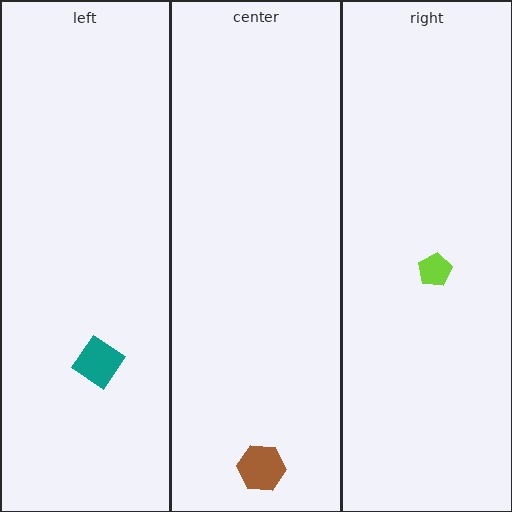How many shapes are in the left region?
1.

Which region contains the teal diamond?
The left region.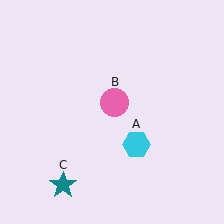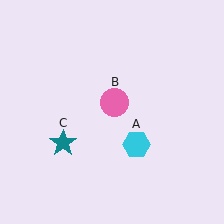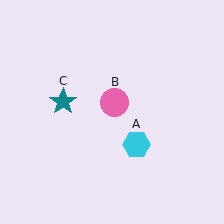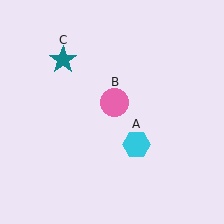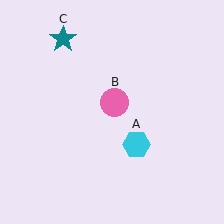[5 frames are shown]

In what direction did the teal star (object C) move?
The teal star (object C) moved up.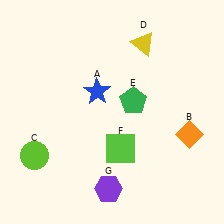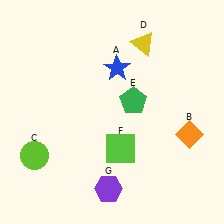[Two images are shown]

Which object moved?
The blue star (A) moved up.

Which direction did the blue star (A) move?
The blue star (A) moved up.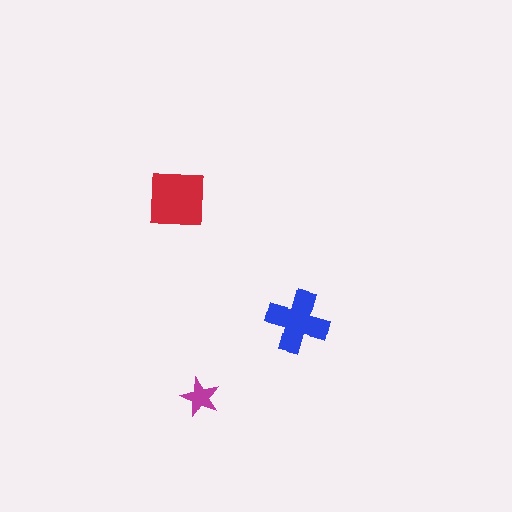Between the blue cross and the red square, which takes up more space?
The red square.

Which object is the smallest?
The magenta star.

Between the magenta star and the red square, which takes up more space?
The red square.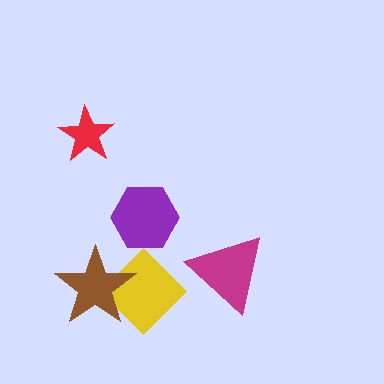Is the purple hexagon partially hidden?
No, no other shape covers it.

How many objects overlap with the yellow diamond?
1 object overlaps with the yellow diamond.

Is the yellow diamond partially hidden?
Yes, it is partially covered by another shape.